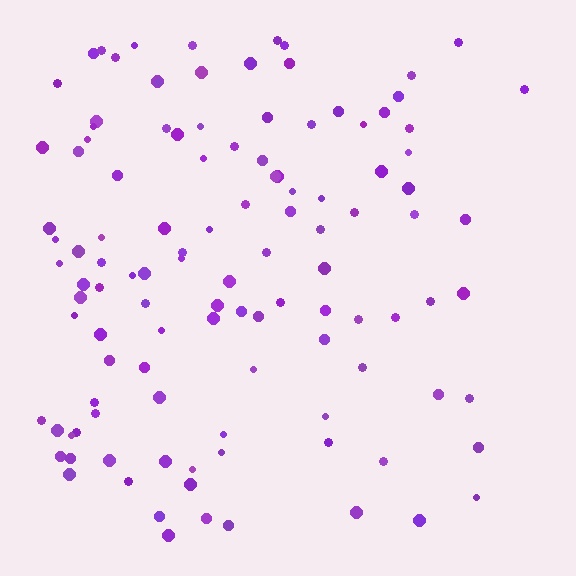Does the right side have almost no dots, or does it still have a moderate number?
Still a moderate number, just noticeably fewer than the left.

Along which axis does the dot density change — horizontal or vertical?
Horizontal.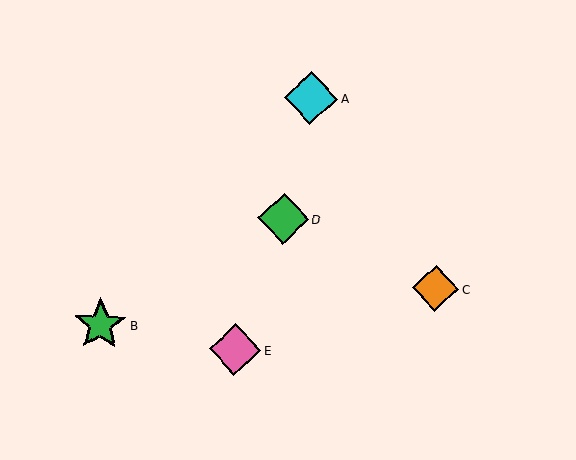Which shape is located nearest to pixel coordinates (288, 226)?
The green diamond (labeled D) at (283, 219) is nearest to that location.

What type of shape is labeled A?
Shape A is a cyan diamond.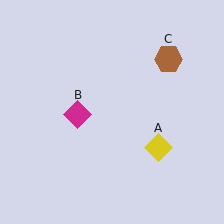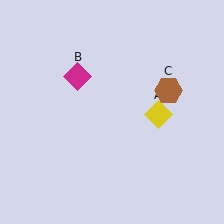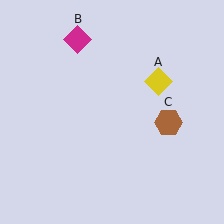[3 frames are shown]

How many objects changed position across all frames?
3 objects changed position: yellow diamond (object A), magenta diamond (object B), brown hexagon (object C).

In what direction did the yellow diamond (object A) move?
The yellow diamond (object A) moved up.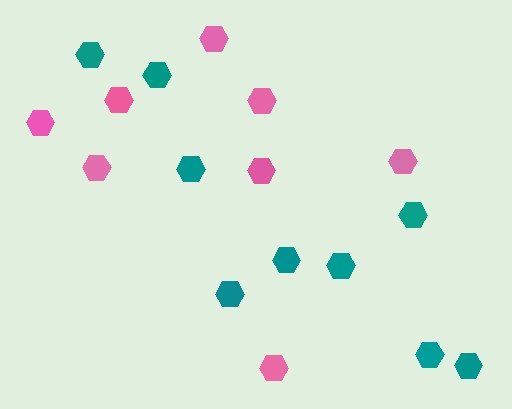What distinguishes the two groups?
There are 2 groups: one group of pink hexagons (8) and one group of teal hexagons (9).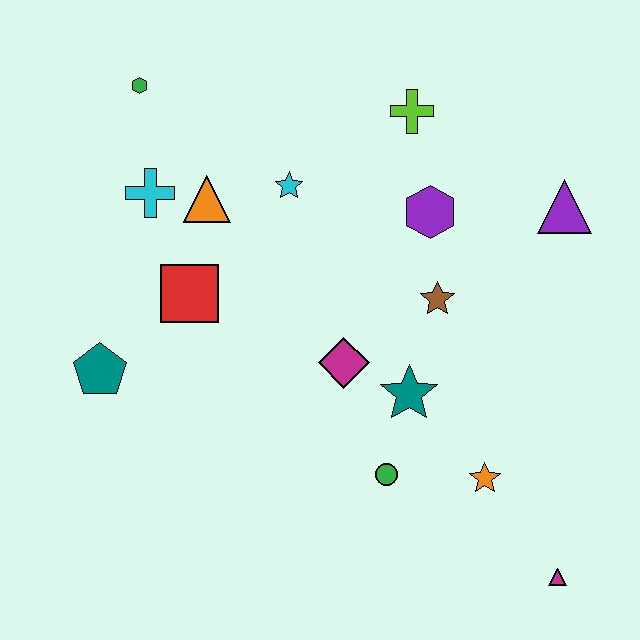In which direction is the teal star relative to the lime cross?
The teal star is below the lime cross.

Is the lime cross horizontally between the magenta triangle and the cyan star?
Yes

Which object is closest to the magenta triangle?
The orange star is closest to the magenta triangle.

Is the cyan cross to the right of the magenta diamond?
No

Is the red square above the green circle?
Yes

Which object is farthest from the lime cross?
The magenta triangle is farthest from the lime cross.